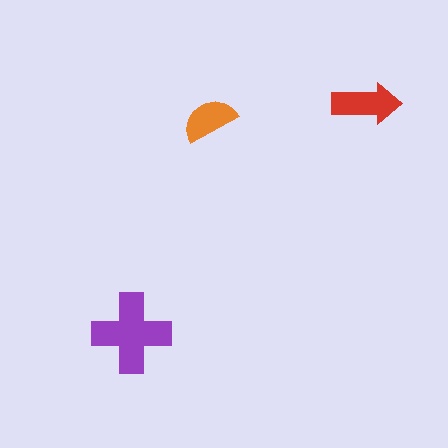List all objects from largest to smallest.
The purple cross, the red arrow, the orange semicircle.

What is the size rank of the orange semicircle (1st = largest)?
3rd.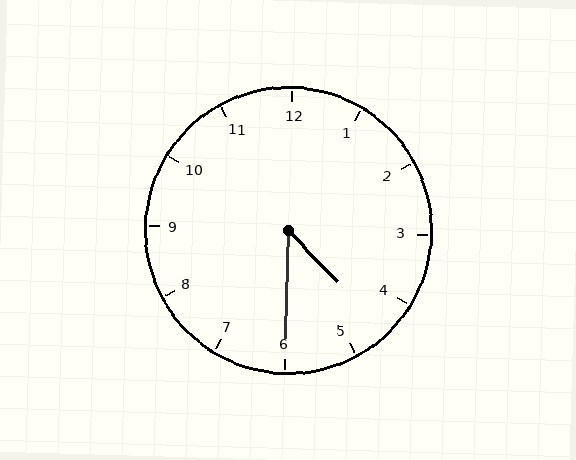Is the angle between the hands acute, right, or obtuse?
It is acute.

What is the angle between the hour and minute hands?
Approximately 45 degrees.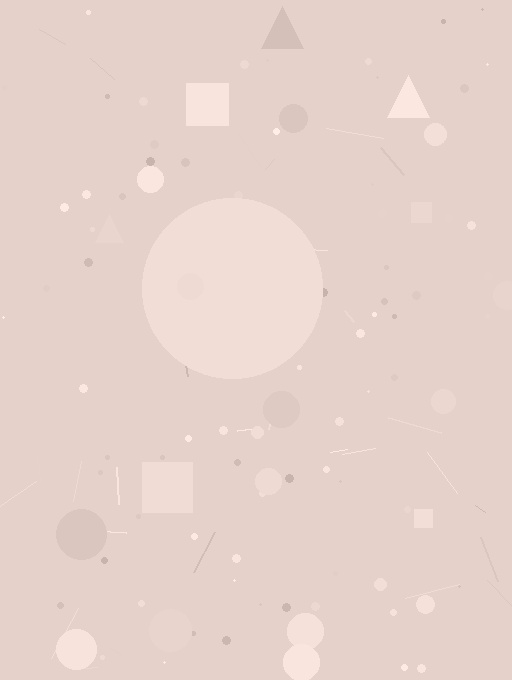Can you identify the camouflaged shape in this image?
The camouflaged shape is a circle.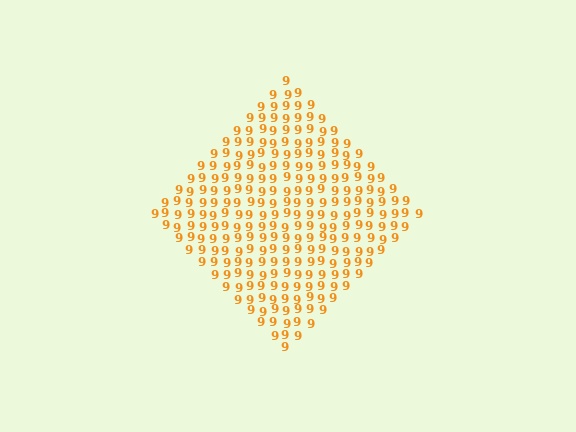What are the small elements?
The small elements are digit 9's.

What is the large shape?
The large shape is a diamond.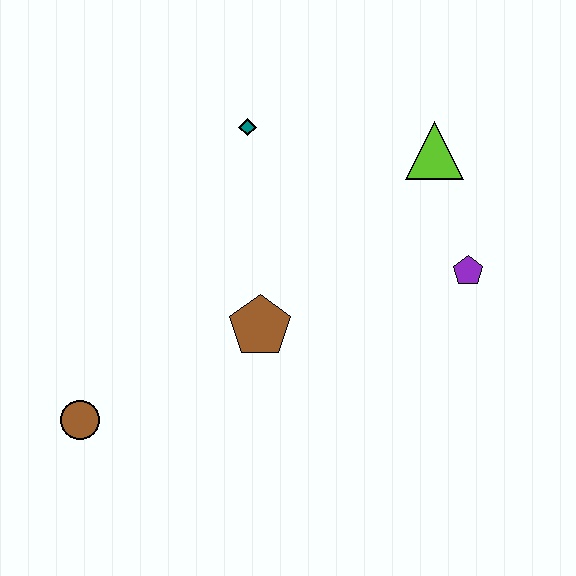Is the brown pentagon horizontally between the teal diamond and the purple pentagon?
Yes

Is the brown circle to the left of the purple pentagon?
Yes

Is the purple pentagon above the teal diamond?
No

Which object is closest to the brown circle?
The brown pentagon is closest to the brown circle.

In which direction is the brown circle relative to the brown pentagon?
The brown circle is to the left of the brown pentagon.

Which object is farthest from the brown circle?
The lime triangle is farthest from the brown circle.